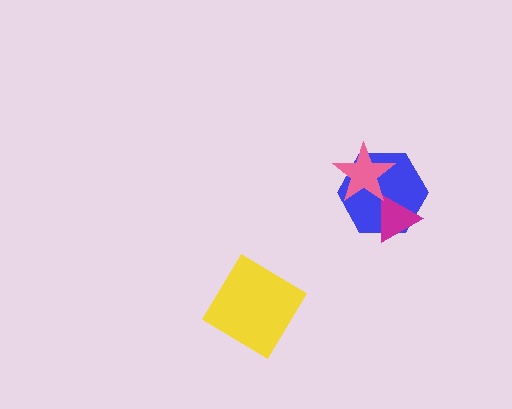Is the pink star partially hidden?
No, no other shape covers it.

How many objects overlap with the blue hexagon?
2 objects overlap with the blue hexagon.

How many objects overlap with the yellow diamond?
0 objects overlap with the yellow diamond.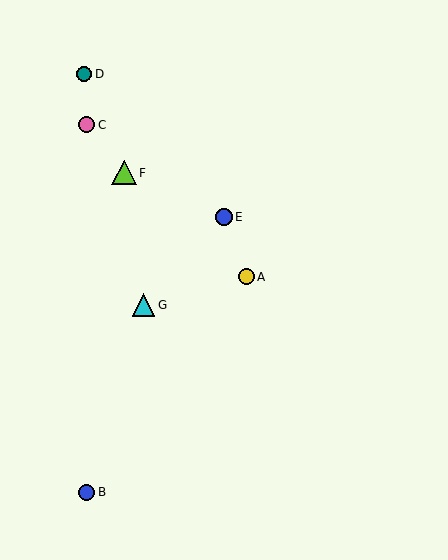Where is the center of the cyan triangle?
The center of the cyan triangle is at (143, 305).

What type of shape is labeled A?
Shape A is a yellow circle.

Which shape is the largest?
The lime triangle (labeled F) is the largest.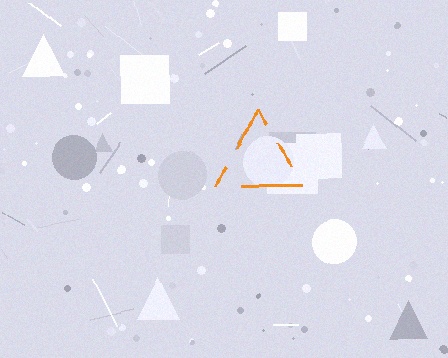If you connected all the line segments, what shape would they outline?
They would outline a triangle.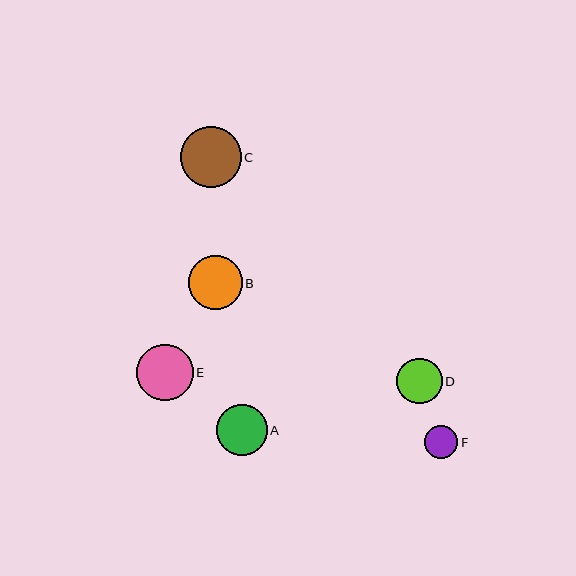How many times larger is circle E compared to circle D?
Circle E is approximately 1.2 times the size of circle D.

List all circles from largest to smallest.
From largest to smallest: C, E, B, A, D, F.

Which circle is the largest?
Circle C is the largest with a size of approximately 61 pixels.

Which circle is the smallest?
Circle F is the smallest with a size of approximately 33 pixels.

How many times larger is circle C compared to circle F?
Circle C is approximately 1.8 times the size of circle F.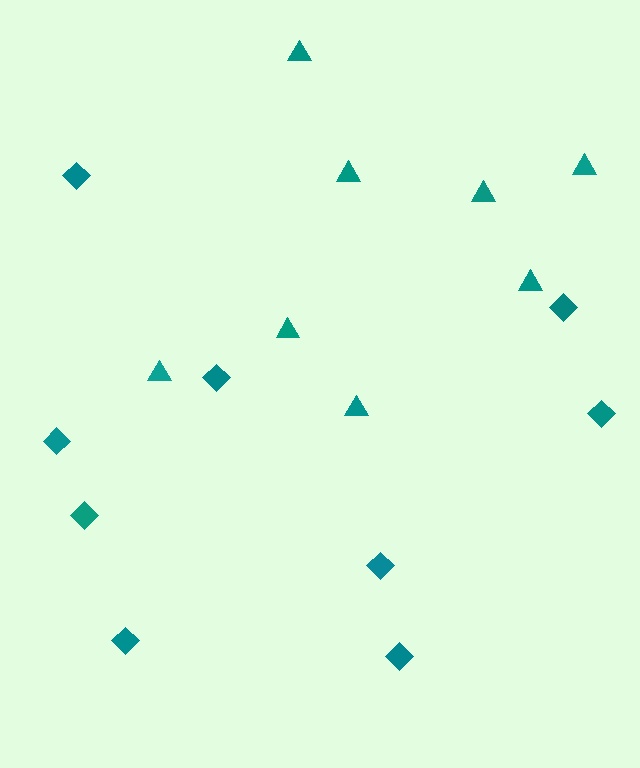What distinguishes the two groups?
There are 2 groups: one group of diamonds (9) and one group of triangles (8).